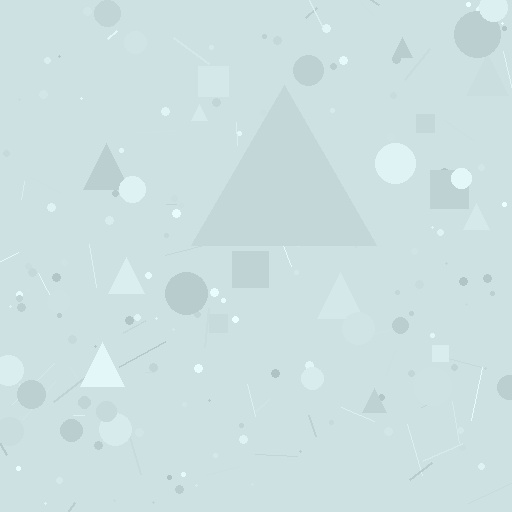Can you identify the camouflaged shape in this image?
The camouflaged shape is a triangle.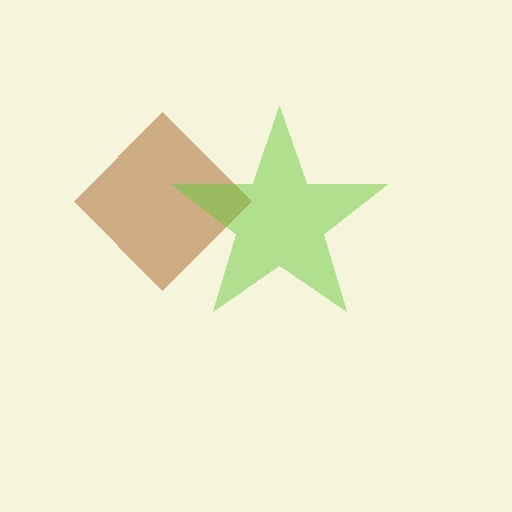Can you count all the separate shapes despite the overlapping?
Yes, there are 2 separate shapes.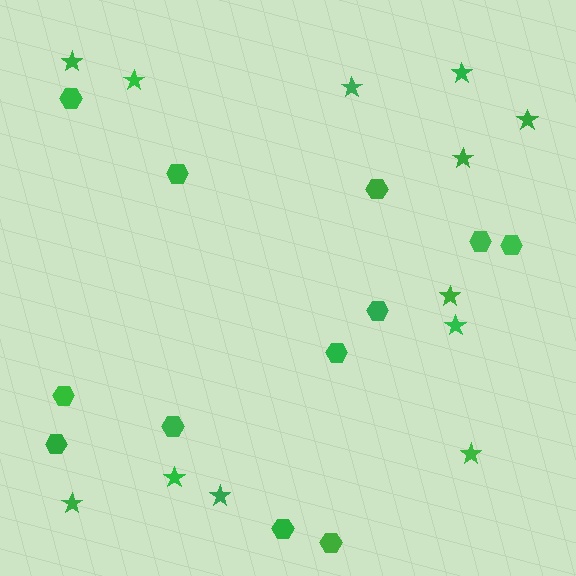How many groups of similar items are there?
There are 2 groups: one group of stars (12) and one group of hexagons (12).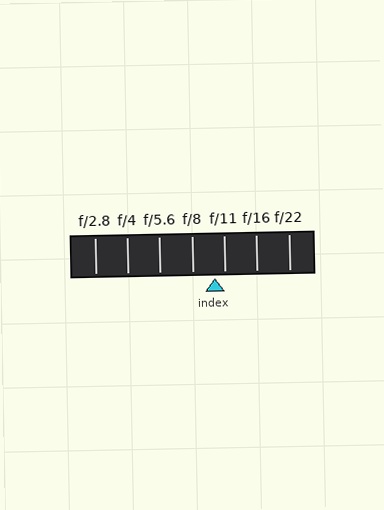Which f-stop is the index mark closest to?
The index mark is closest to f/11.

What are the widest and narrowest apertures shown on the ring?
The widest aperture shown is f/2.8 and the narrowest is f/22.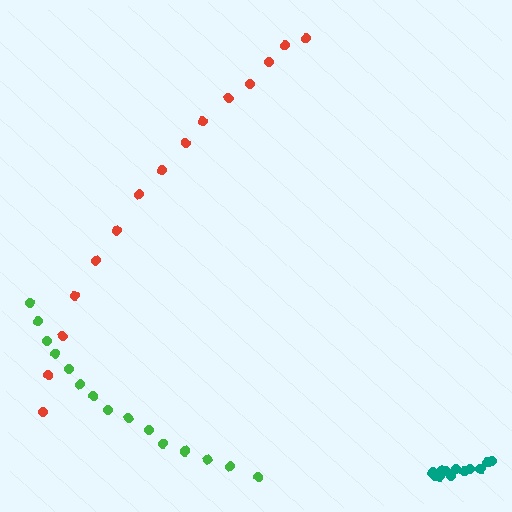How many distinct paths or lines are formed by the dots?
There are 3 distinct paths.